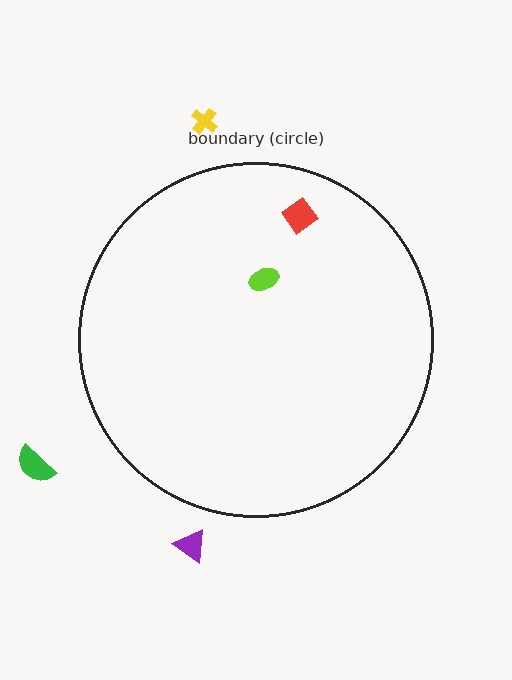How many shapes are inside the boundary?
2 inside, 3 outside.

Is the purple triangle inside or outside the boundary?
Outside.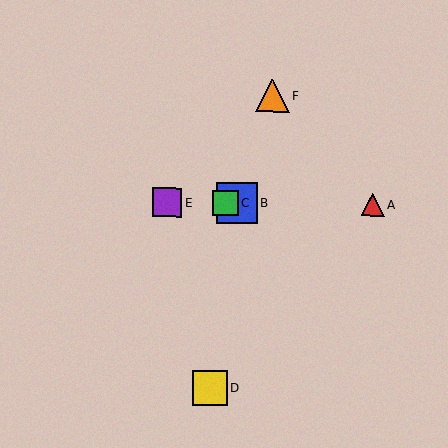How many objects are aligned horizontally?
4 objects (A, B, C, E) are aligned horizontally.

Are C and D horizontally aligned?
No, C is at y≈203 and D is at y≈388.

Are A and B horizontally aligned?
Yes, both are at y≈205.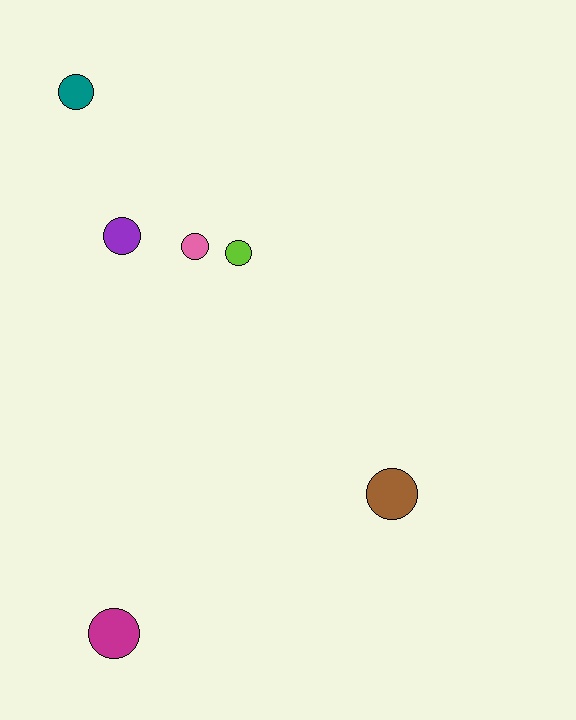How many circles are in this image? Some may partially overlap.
There are 6 circles.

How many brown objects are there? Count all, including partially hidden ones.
There is 1 brown object.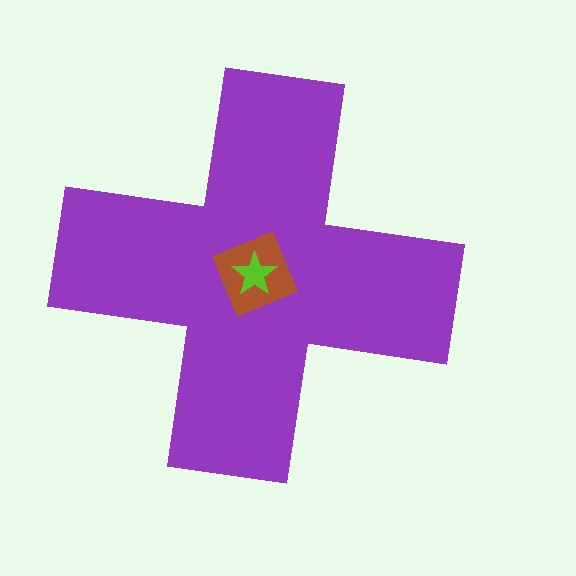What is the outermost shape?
The purple cross.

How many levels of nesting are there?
3.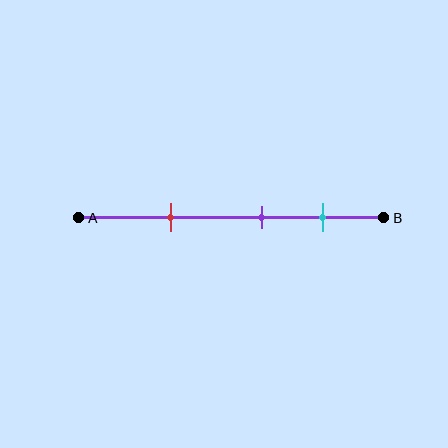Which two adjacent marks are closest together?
The purple and cyan marks are the closest adjacent pair.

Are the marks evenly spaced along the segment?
Yes, the marks are approximately evenly spaced.